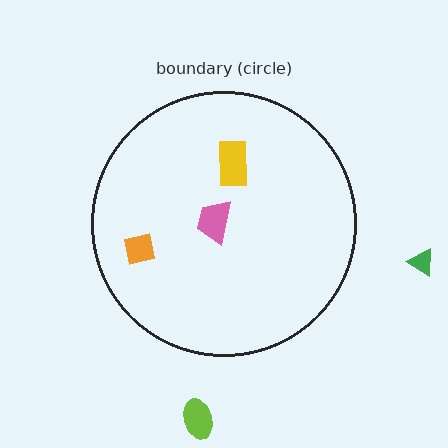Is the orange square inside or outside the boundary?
Inside.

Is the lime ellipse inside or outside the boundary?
Outside.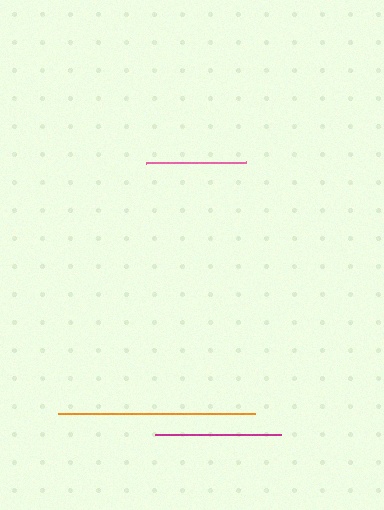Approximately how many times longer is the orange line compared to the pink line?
The orange line is approximately 2.0 times the length of the pink line.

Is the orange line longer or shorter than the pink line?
The orange line is longer than the pink line.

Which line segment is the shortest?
The pink line is the shortest at approximately 100 pixels.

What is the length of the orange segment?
The orange segment is approximately 197 pixels long.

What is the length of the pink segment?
The pink segment is approximately 100 pixels long.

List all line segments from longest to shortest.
From longest to shortest: orange, magenta, pink.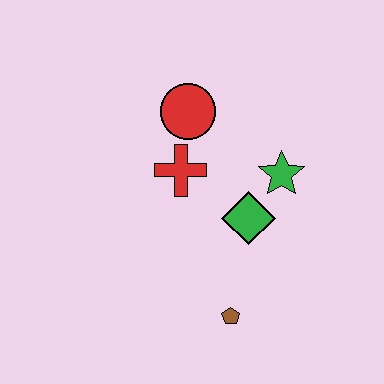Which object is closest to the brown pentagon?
The green diamond is closest to the brown pentagon.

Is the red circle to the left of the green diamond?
Yes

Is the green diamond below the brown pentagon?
No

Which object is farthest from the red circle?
The brown pentagon is farthest from the red circle.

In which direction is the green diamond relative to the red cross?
The green diamond is to the right of the red cross.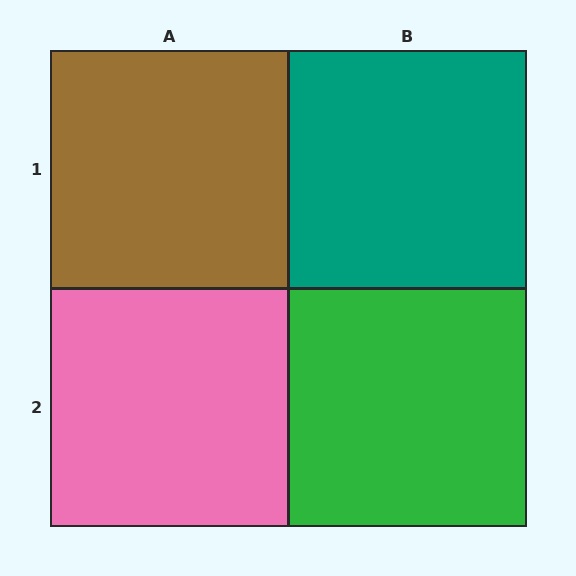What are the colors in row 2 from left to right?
Pink, green.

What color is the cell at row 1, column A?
Brown.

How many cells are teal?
1 cell is teal.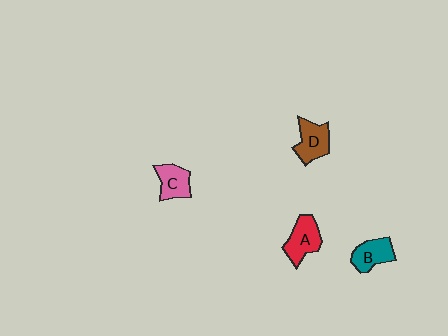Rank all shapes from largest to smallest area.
From largest to smallest: A (red), D (brown), B (teal), C (pink).